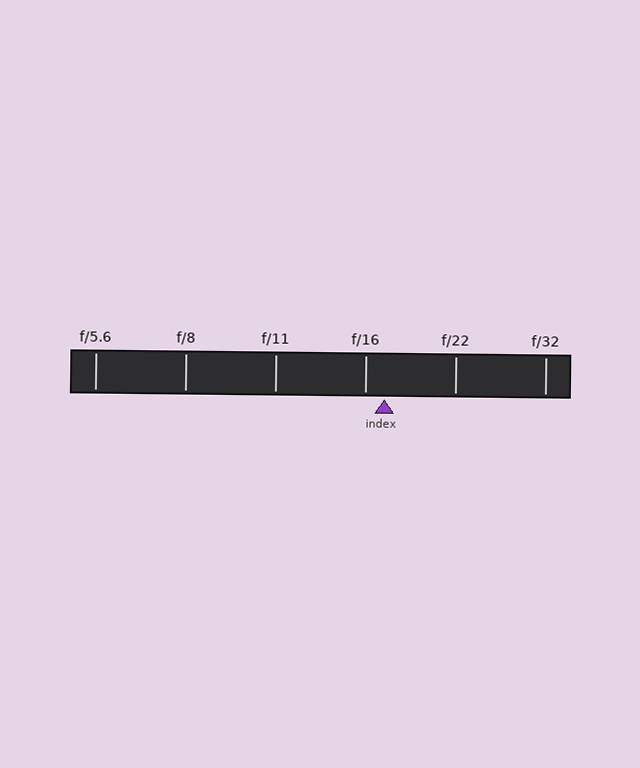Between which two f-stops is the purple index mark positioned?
The index mark is between f/16 and f/22.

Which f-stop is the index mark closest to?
The index mark is closest to f/16.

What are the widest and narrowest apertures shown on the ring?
The widest aperture shown is f/5.6 and the narrowest is f/32.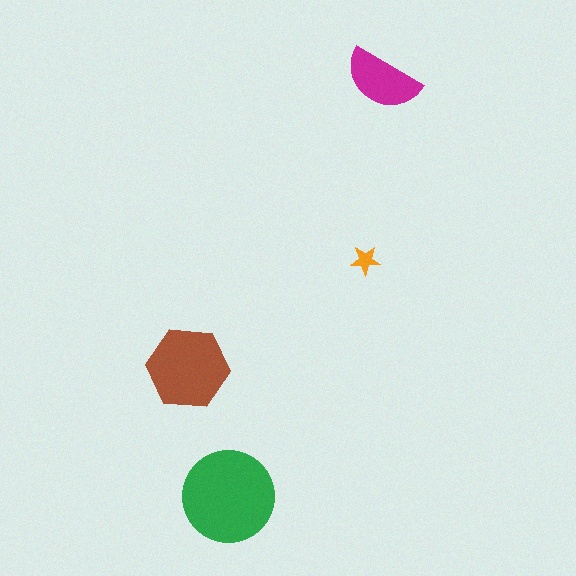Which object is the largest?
The green circle.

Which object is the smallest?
The orange star.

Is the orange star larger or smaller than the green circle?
Smaller.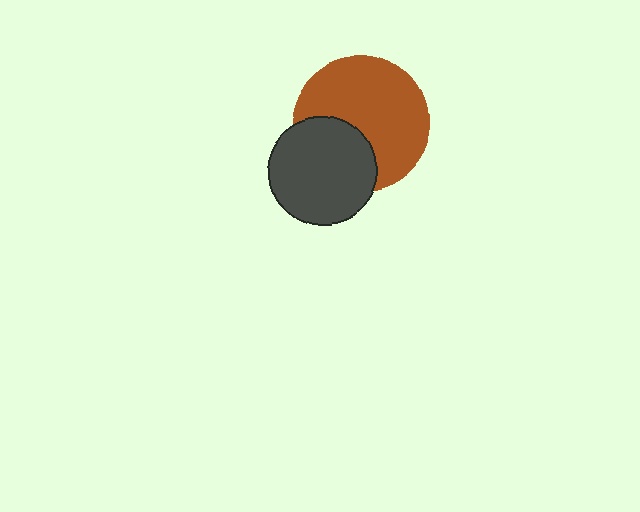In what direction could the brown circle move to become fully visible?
The brown circle could move toward the upper-right. That would shift it out from behind the dark gray circle entirely.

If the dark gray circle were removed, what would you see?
You would see the complete brown circle.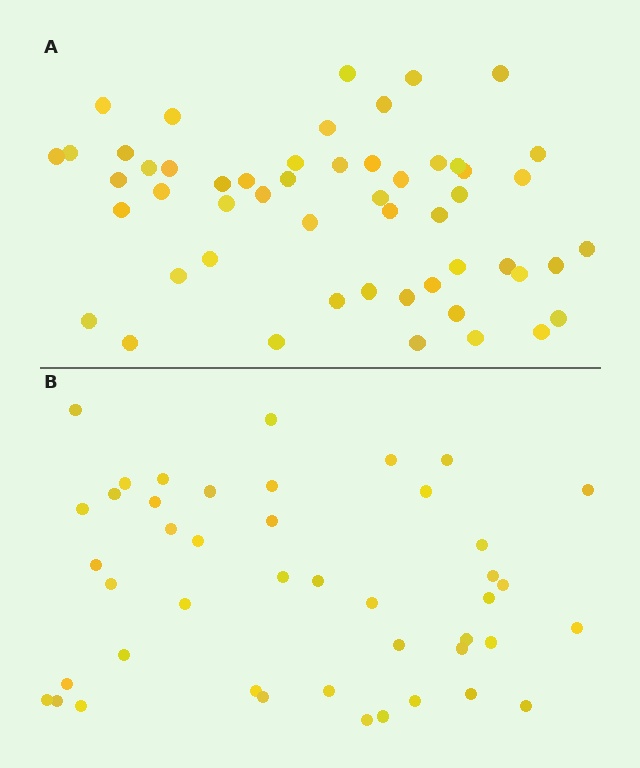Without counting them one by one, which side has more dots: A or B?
Region A (the top region) has more dots.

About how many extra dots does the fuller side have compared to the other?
Region A has roughly 8 or so more dots than region B.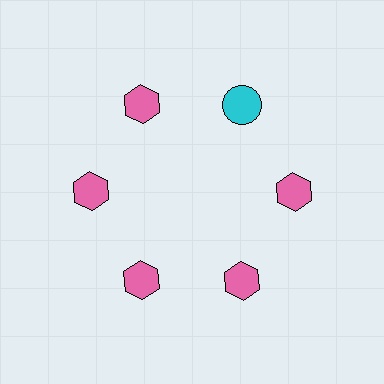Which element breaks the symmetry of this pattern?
The cyan circle at roughly the 1 o'clock position breaks the symmetry. All other shapes are pink hexagons.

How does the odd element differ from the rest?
It differs in both color (cyan instead of pink) and shape (circle instead of hexagon).